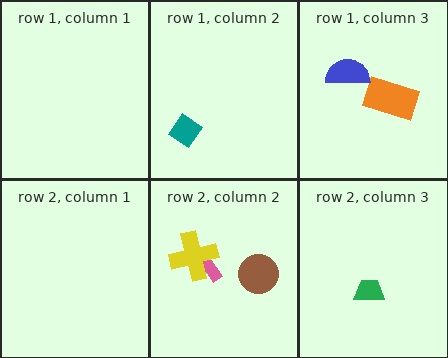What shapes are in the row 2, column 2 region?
The pink arrow, the brown circle, the yellow cross.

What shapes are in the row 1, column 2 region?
The teal diamond.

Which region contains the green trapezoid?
The row 2, column 3 region.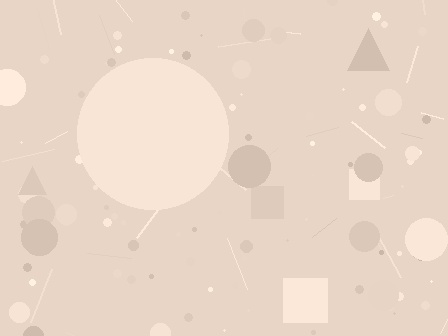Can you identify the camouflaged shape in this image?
The camouflaged shape is a circle.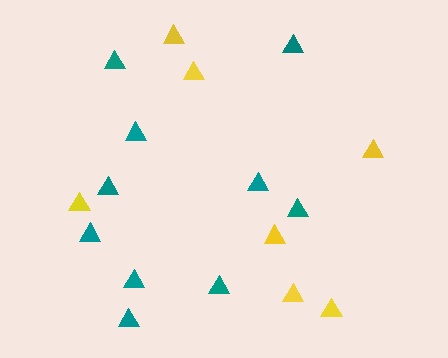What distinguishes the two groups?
There are 2 groups: one group of teal triangles (10) and one group of yellow triangles (7).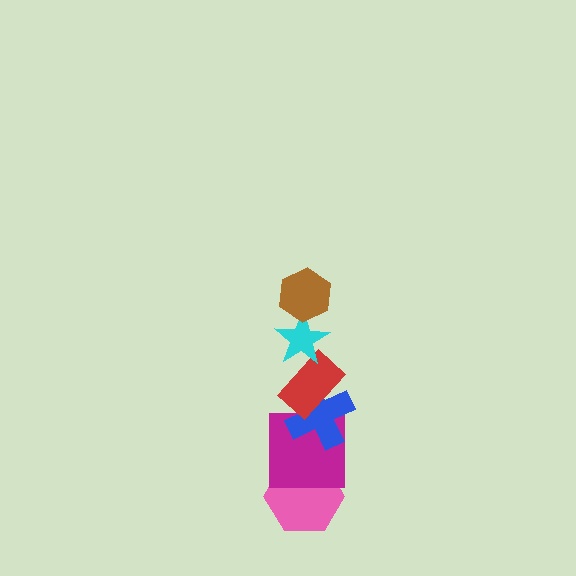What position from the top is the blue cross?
The blue cross is 4th from the top.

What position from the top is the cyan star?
The cyan star is 2nd from the top.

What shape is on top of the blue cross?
The red rectangle is on top of the blue cross.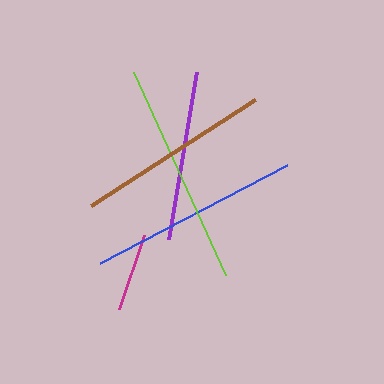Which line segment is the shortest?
The magenta line is the shortest at approximately 79 pixels.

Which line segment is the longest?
The lime line is the longest at approximately 222 pixels.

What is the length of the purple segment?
The purple segment is approximately 169 pixels long.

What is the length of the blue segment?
The blue segment is approximately 211 pixels long.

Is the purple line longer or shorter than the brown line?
The brown line is longer than the purple line.